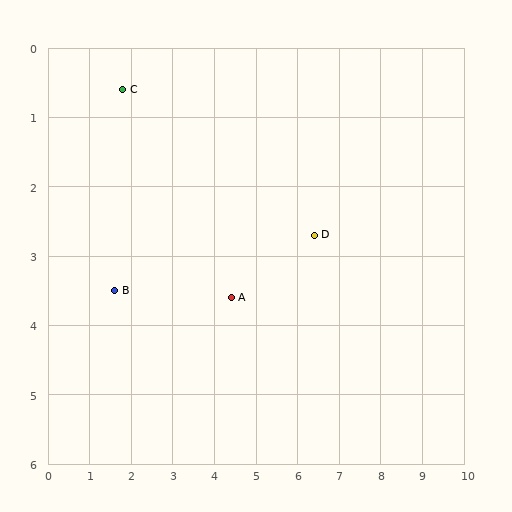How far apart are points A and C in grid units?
Points A and C are about 4.0 grid units apart.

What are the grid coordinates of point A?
Point A is at approximately (4.4, 3.6).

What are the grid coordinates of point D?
Point D is at approximately (6.4, 2.7).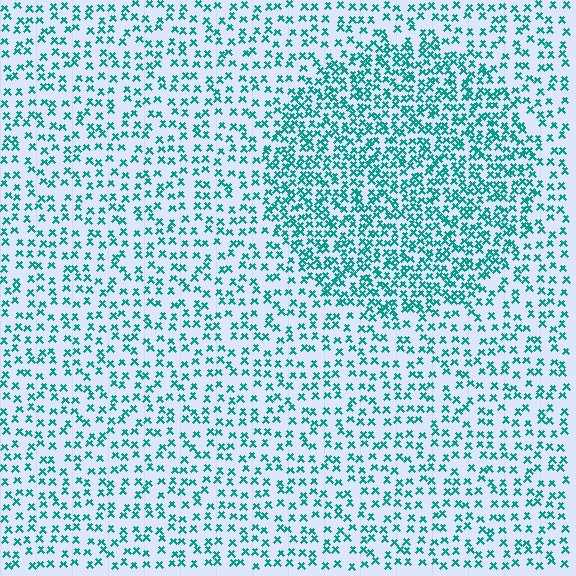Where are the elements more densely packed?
The elements are more densely packed inside the circle boundary.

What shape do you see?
I see a circle.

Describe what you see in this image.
The image contains small teal elements arranged at two different densities. A circle-shaped region is visible where the elements are more densely packed than the surrounding area.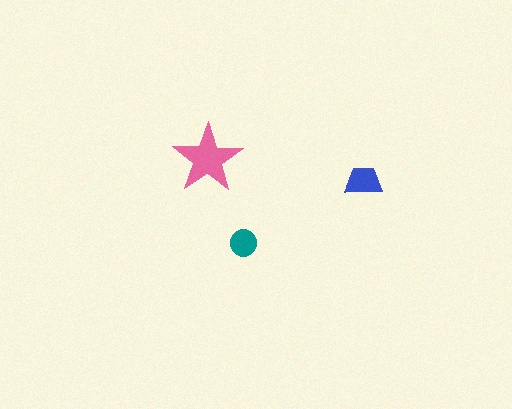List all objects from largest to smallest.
The pink star, the blue trapezoid, the teal circle.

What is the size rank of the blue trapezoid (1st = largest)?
2nd.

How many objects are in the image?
There are 3 objects in the image.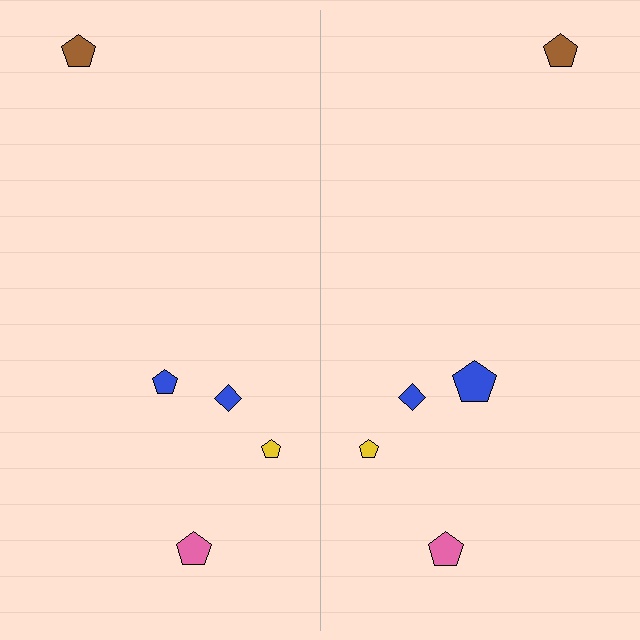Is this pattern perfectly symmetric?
No, the pattern is not perfectly symmetric. The blue pentagon on the right side has a different size than its mirror counterpart.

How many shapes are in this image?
There are 10 shapes in this image.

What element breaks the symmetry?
The blue pentagon on the right side has a different size than its mirror counterpart.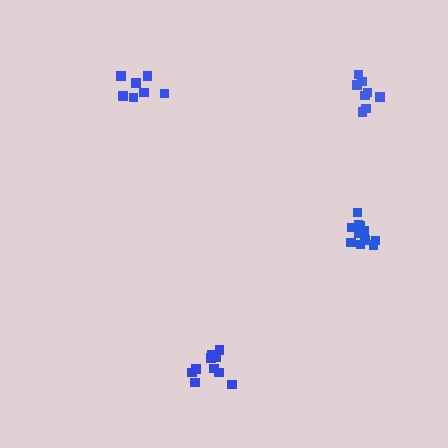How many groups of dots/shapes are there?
There are 4 groups.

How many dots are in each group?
Group 1: 10 dots, Group 2: 7 dots, Group 3: 11 dots, Group 4: 8 dots (36 total).